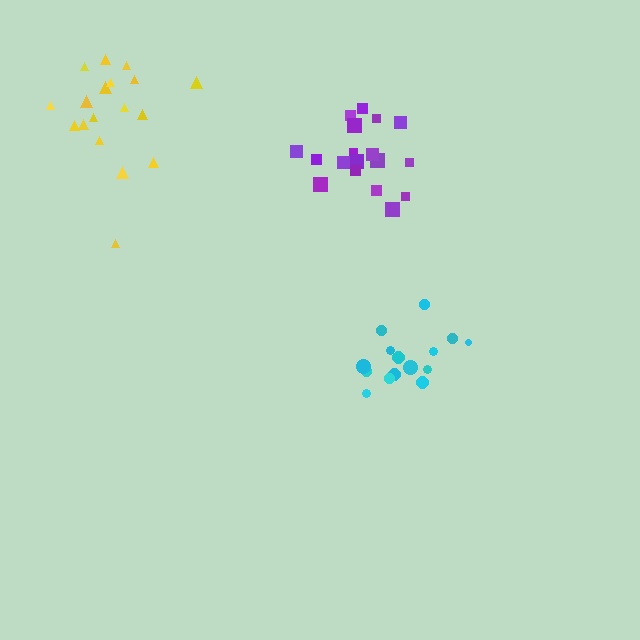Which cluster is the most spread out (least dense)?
Yellow.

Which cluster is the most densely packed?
Cyan.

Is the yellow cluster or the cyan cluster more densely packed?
Cyan.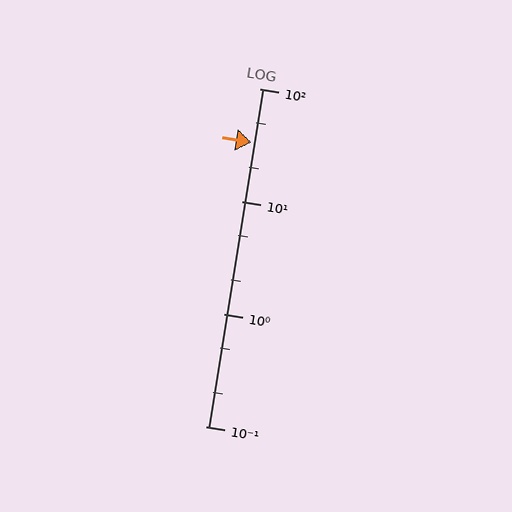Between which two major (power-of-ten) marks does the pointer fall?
The pointer is between 10 and 100.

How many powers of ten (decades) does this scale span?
The scale spans 3 decades, from 0.1 to 100.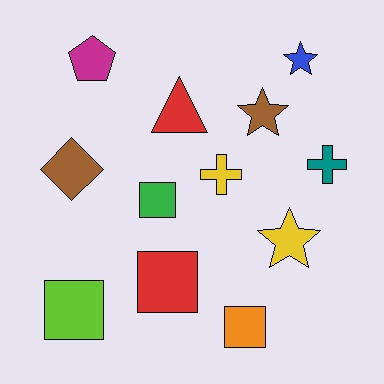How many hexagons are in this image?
There are no hexagons.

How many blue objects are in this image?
There is 1 blue object.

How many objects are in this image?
There are 12 objects.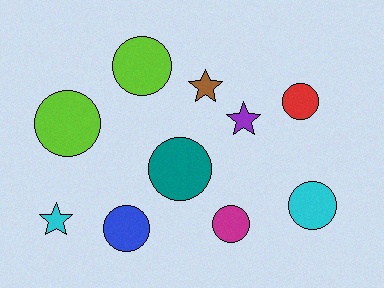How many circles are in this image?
There are 7 circles.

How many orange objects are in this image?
There are no orange objects.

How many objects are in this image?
There are 10 objects.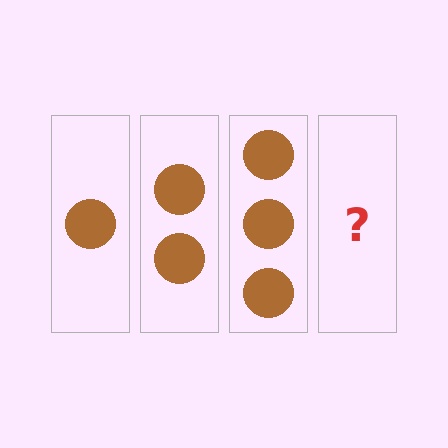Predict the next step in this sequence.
The next step is 4 circles.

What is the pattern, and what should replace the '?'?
The pattern is that each step adds one more circle. The '?' should be 4 circles.